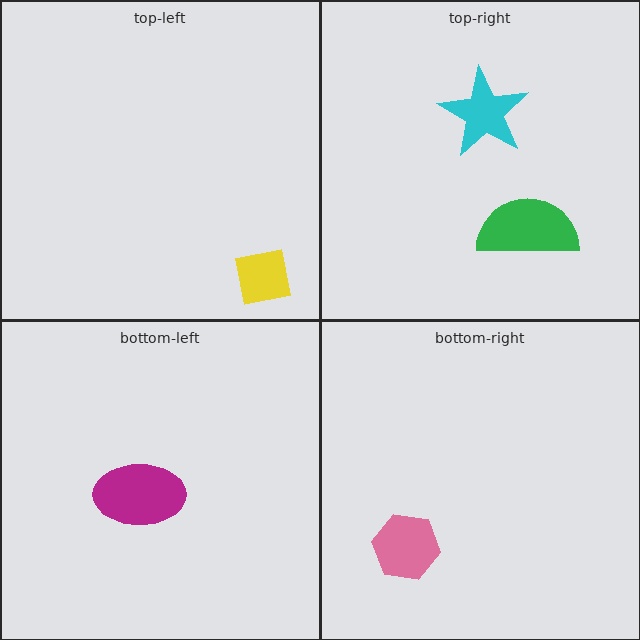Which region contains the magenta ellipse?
The bottom-left region.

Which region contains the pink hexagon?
The bottom-right region.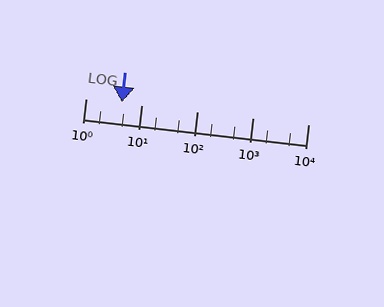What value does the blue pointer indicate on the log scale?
The pointer indicates approximately 4.4.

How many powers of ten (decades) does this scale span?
The scale spans 4 decades, from 1 to 10000.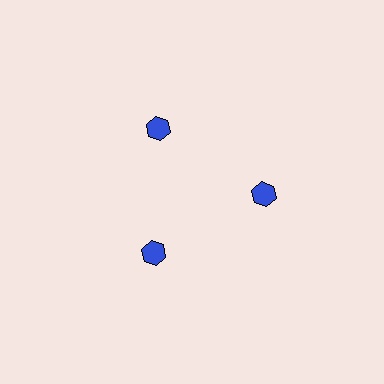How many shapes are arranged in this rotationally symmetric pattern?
There are 3 shapes, arranged in 3 groups of 1.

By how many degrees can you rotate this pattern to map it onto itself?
The pattern maps onto itself every 120 degrees of rotation.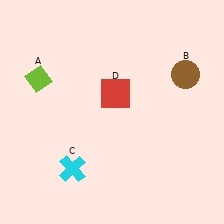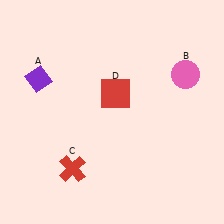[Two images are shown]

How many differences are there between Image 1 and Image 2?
There are 3 differences between the two images.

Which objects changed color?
A changed from lime to purple. B changed from brown to pink. C changed from cyan to red.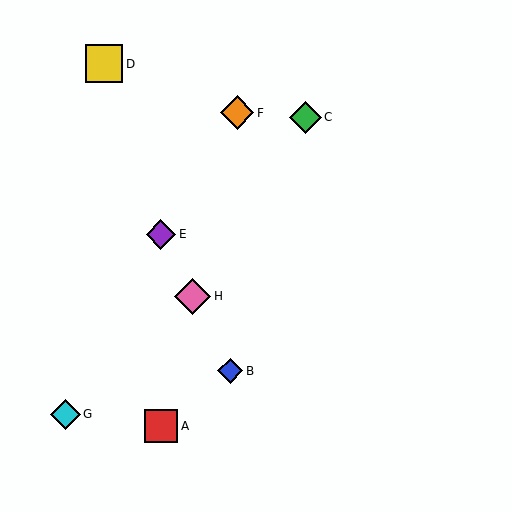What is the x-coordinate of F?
Object F is at x≈237.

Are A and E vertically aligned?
Yes, both are at x≈161.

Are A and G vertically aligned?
No, A is at x≈161 and G is at x≈65.